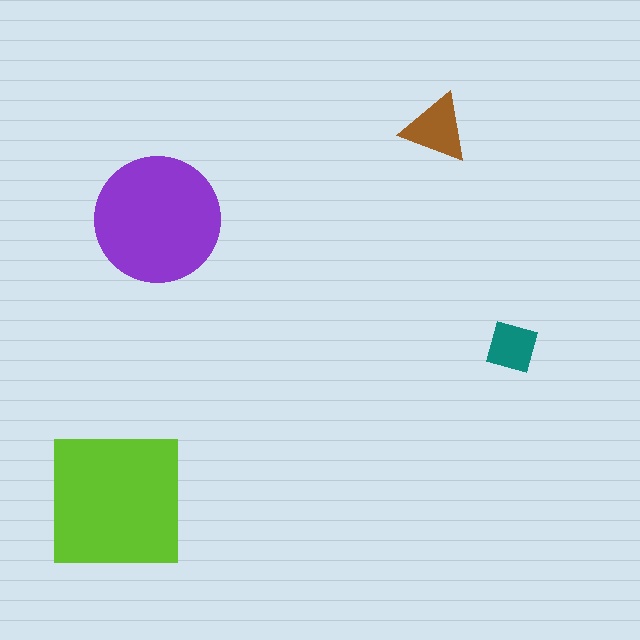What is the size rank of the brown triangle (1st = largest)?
3rd.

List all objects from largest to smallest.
The lime square, the purple circle, the brown triangle, the teal diamond.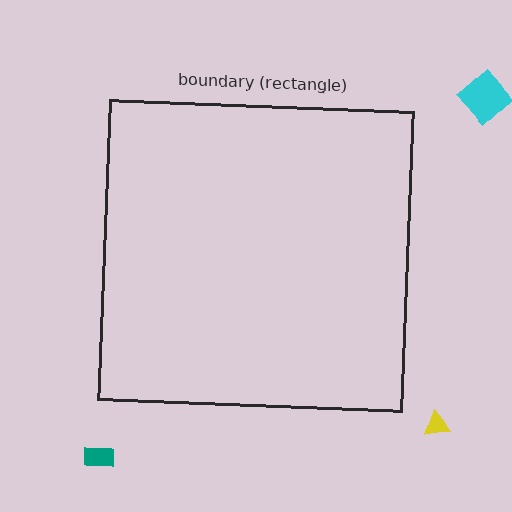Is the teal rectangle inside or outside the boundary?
Outside.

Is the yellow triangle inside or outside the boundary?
Outside.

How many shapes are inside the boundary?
0 inside, 3 outside.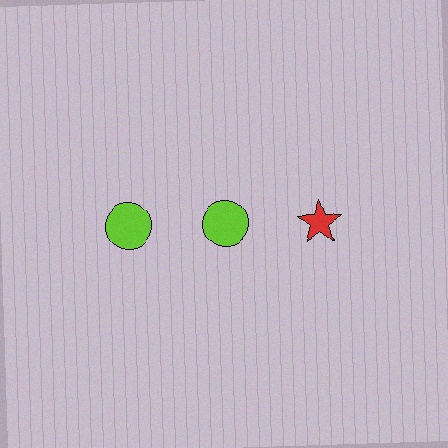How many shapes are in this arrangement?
There are 3 shapes arranged in a grid pattern.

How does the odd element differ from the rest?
It differs in both color (red instead of lime) and shape (star instead of circle).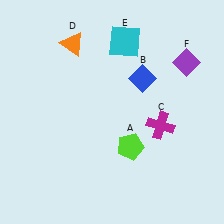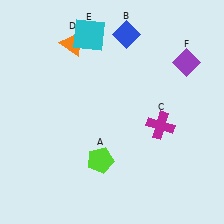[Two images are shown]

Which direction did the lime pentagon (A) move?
The lime pentagon (A) moved left.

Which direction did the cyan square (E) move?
The cyan square (E) moved left.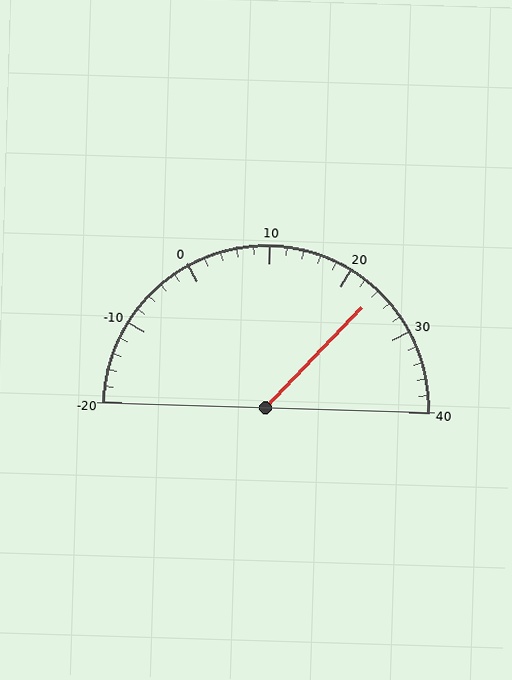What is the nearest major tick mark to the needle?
The nearest major tick mark is 20.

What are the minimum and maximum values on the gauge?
The gauge ranges from -20 to 40.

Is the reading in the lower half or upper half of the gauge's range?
The reading is in the upper half of the range (-20 to 40).